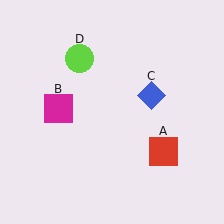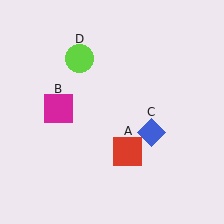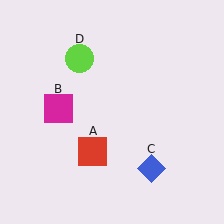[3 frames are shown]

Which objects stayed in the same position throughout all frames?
Magenta square (object B) and lime circle (object D) remained stationary.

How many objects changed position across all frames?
2 objects changed position: red square (object A), blue diamond (object C).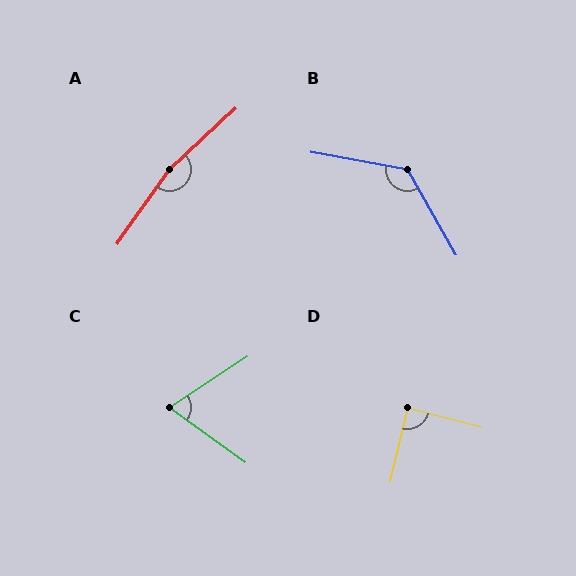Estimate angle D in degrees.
Approximately 89 degrees.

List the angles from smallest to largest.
C (69°), D (89°), B (129°), A (168°).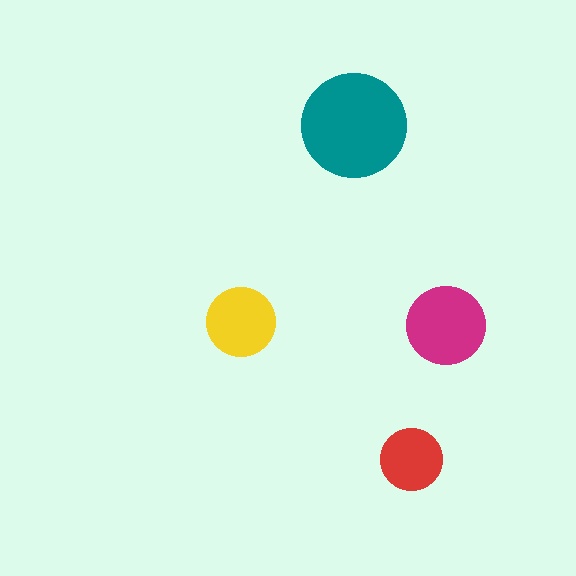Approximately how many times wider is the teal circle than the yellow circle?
About 1.5 times wider.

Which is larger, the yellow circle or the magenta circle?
The magenta one.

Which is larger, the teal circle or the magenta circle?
The teal one.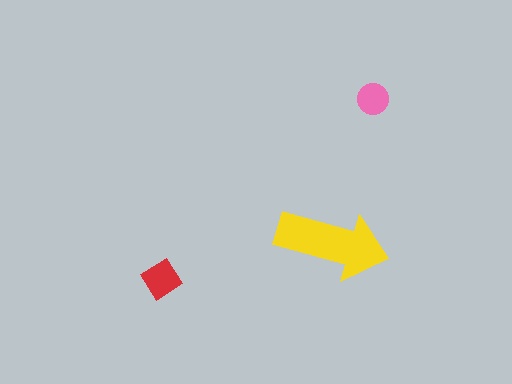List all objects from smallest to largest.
The pink circle, the red diamond, the yellow arrow.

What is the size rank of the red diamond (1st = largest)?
2nd.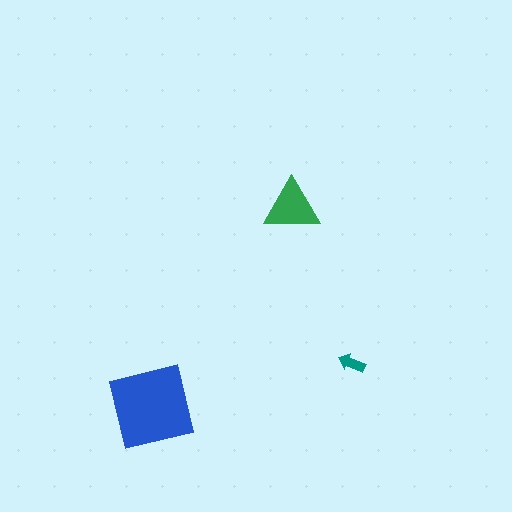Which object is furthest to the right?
The teal arrow is rightmost.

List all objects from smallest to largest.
The teal arrow, the green triangle, the blue square.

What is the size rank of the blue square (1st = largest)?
1st.